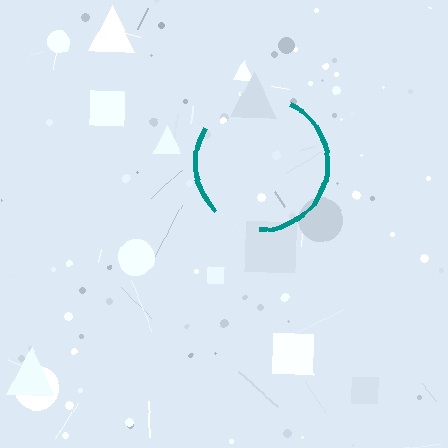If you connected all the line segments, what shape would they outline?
They would outline a circle.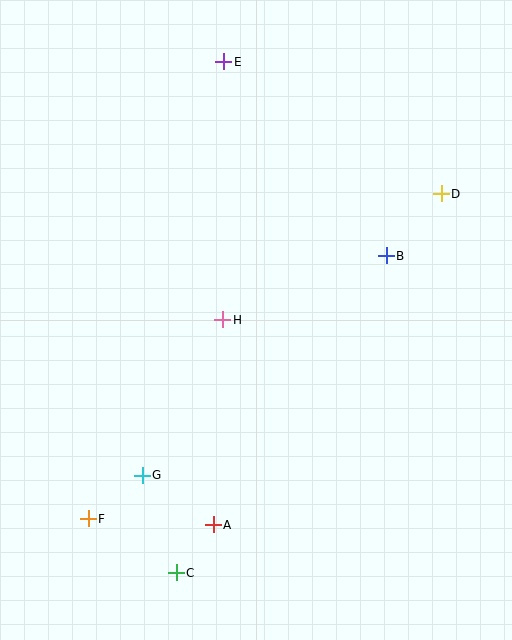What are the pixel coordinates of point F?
Point F is at (88, 519).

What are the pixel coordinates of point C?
Point C is at (176, 573).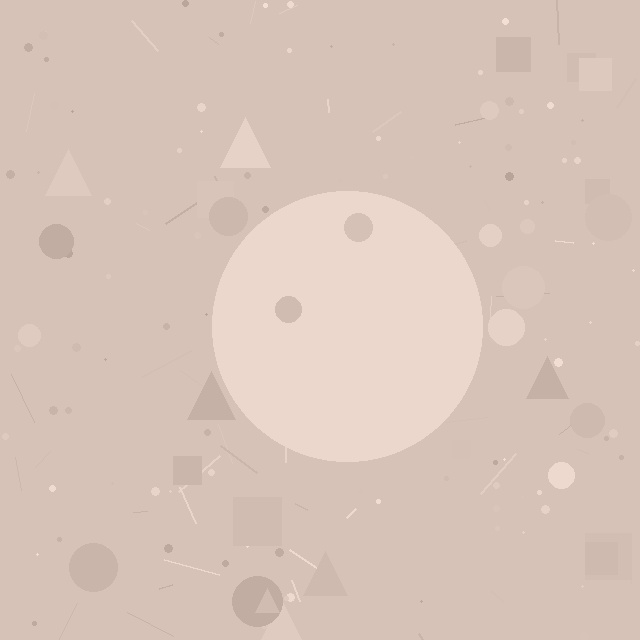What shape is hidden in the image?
A circle is hidden in the image.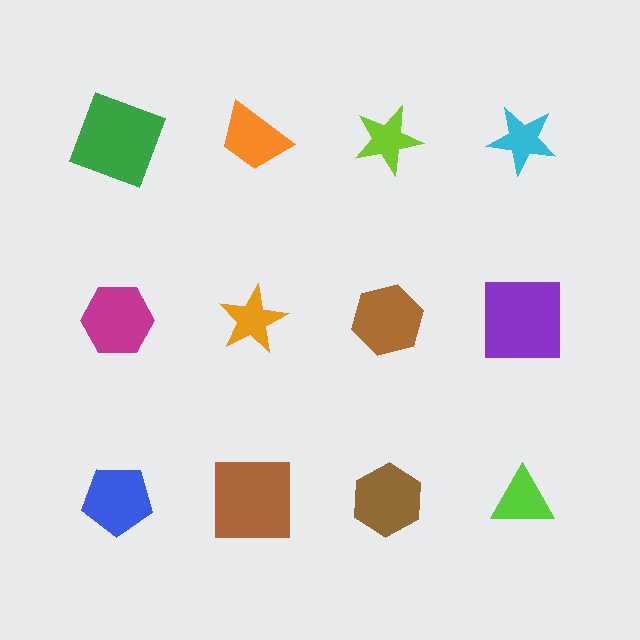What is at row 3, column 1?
A blue pentagon.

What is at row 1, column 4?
A cyan star.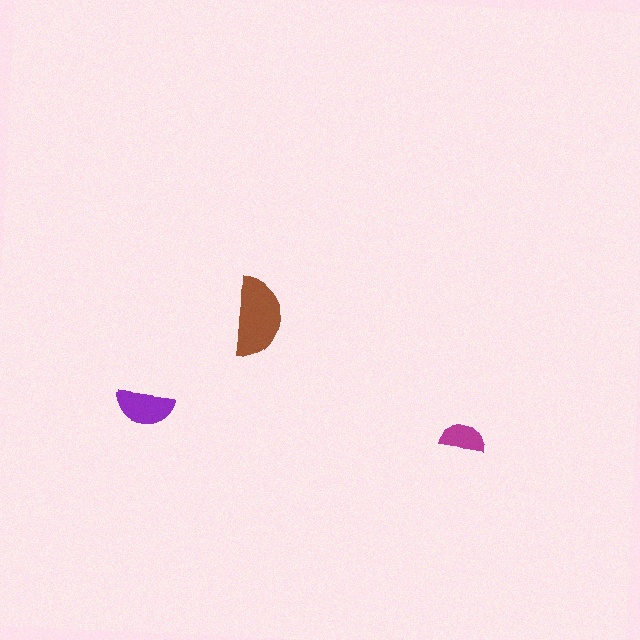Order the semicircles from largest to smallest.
the brown one, the purple one, the magenta one.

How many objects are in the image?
There are 3 objects in the image.